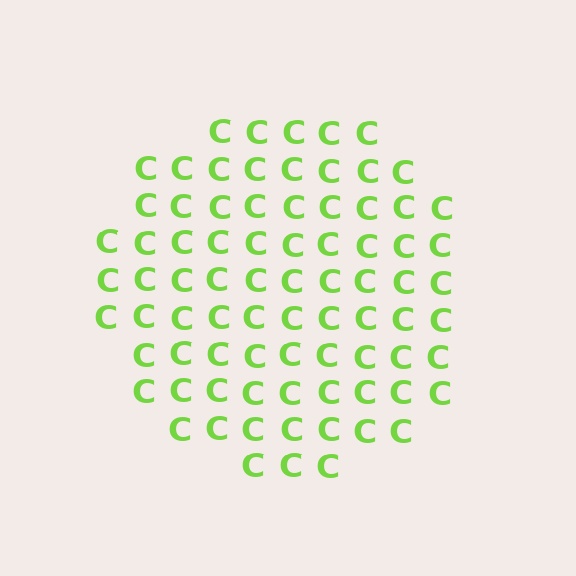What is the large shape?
The large shape is a circle.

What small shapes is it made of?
It is made of small letter C's.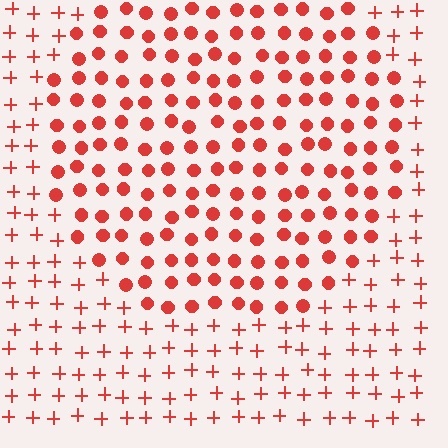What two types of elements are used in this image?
The image uses circles inside the circle region and plus signs outside it.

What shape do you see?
I see a circle.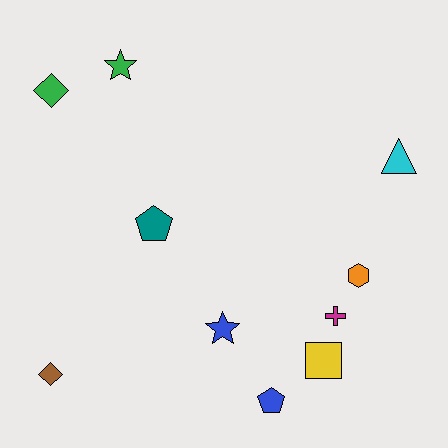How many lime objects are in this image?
There are no lime objects.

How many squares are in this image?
There is 1 square.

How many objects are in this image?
There are 10 objects.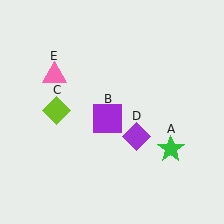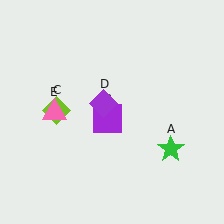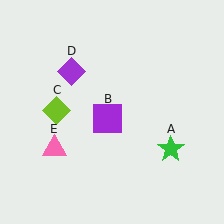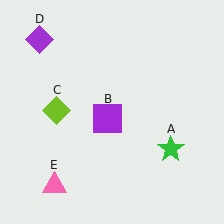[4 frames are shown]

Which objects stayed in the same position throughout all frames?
Green star (object A) and purple square (object B) and lime diamond (object C) remained stationary.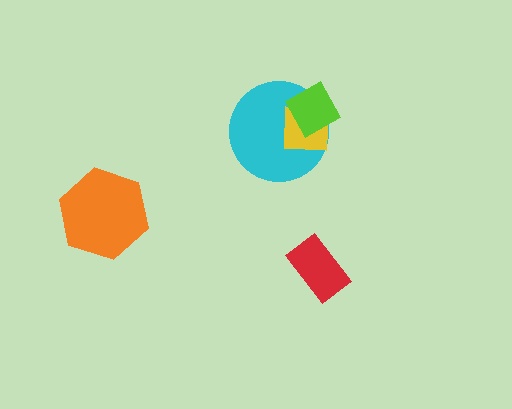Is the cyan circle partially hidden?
Yes, it is partially covered by another shape.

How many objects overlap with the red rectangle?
0 objects overlap with the red rectangle.